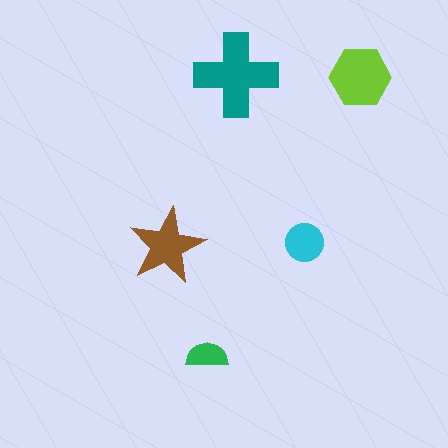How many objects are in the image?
There are 5 objects in the image.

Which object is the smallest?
The green semicircle.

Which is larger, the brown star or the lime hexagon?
The lime hexagon.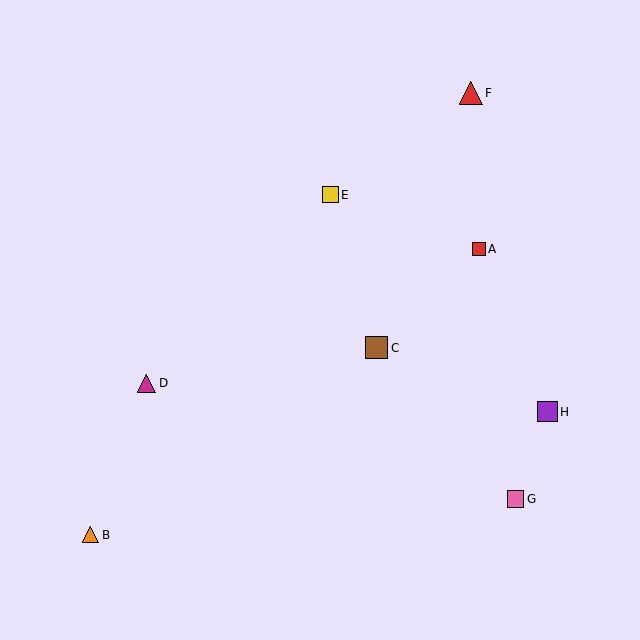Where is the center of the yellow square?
The center of the yellow square is at (330, 195).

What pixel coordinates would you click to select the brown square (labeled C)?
Click at (376, 348) to select the brown square C.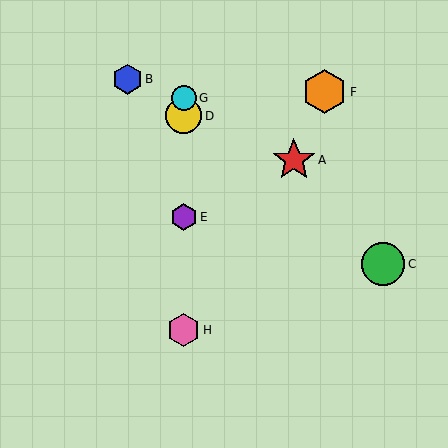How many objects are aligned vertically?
4 objects (D, E, G, H) are aligned vertically.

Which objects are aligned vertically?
Objects D, E, G, H are aligned vertically.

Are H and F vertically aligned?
No, H is at x≈184 and F is at x≈325.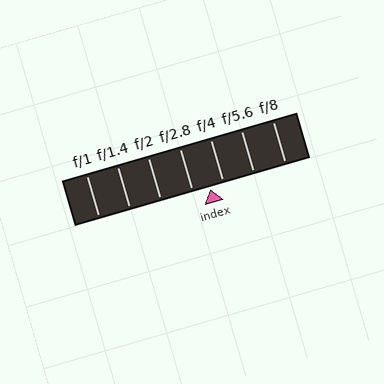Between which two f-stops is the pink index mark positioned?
The index mark is between f/2.8 and f/4.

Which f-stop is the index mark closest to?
The index mark is closest to f/4.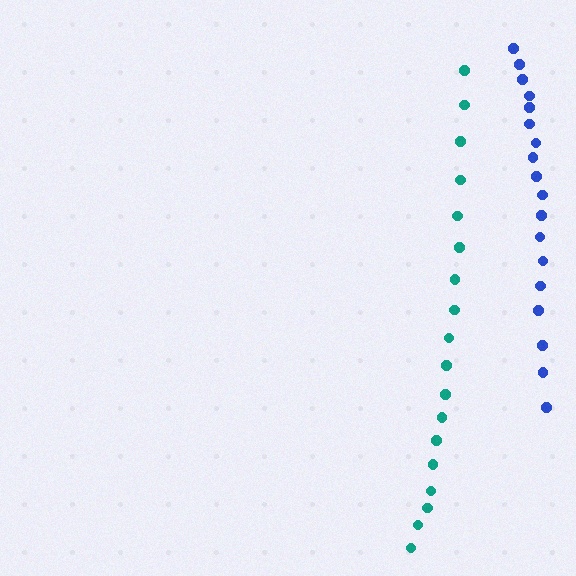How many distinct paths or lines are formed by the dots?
There are 2 distinct paths.